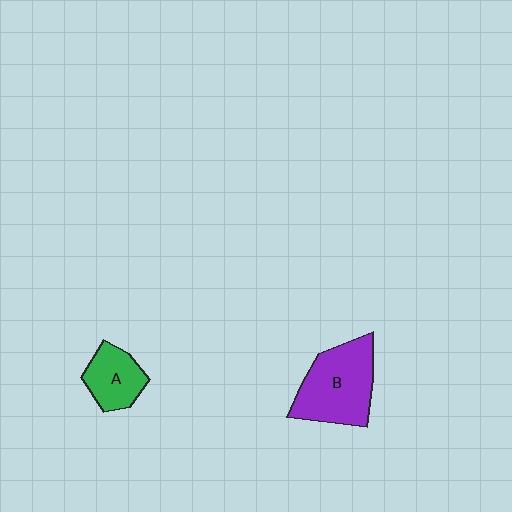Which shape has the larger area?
Shape B (purple).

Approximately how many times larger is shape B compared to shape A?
Approximately 1.8 times.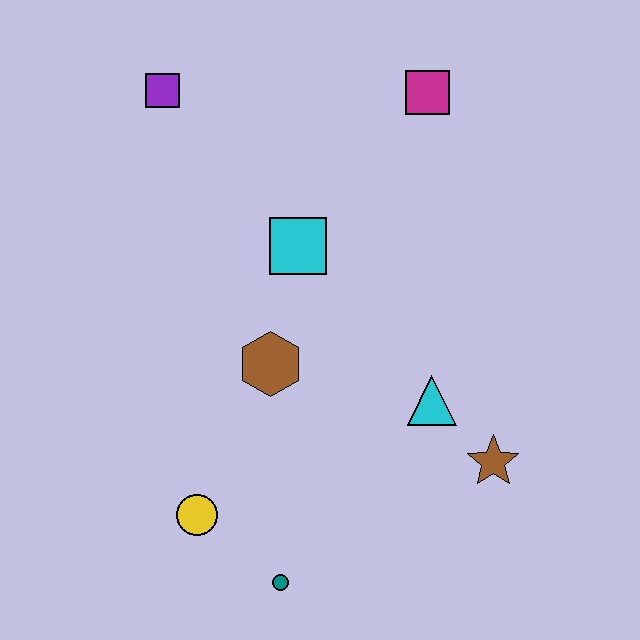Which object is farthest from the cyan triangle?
The purple square is farthest from the cyan triangle.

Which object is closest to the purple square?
The cyan square is closest to the purple square.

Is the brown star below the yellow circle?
No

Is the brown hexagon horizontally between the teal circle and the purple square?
Yes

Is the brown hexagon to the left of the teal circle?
Yes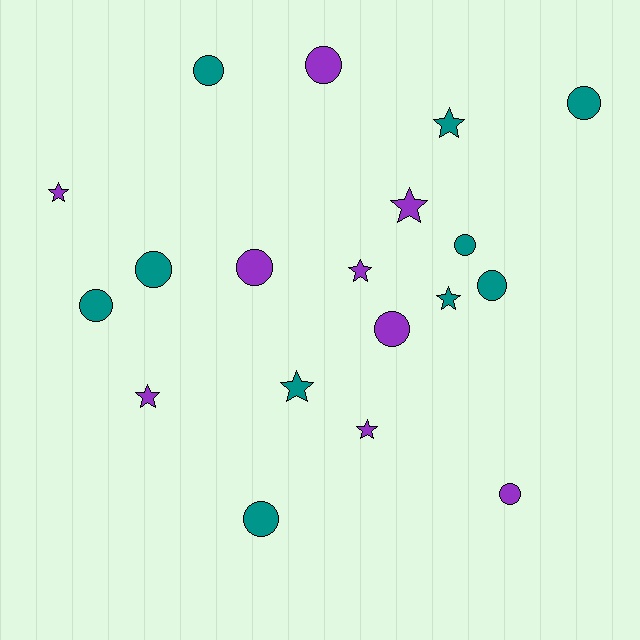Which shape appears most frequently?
Circle, with 11 objects.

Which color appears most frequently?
Teal, with 10 objects.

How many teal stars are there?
There are 3 teal stars.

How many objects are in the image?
There are 19 objects.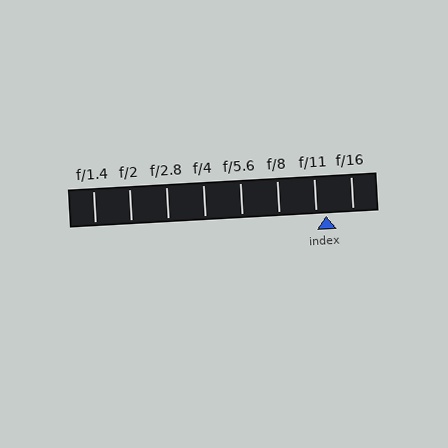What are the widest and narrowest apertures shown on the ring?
The widest aperture shown is f/1.4 and the narrowest is f/16.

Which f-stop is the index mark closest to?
The index mark is closest to f/11.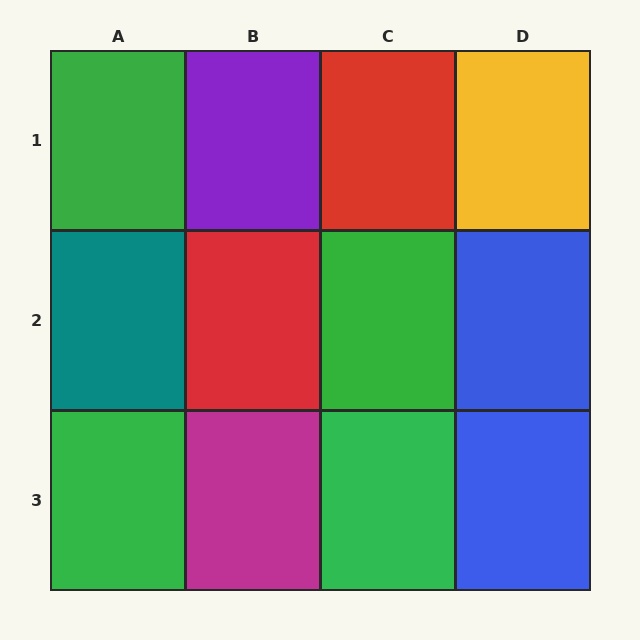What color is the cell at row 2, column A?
Teal.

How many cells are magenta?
1 cell is magenta.